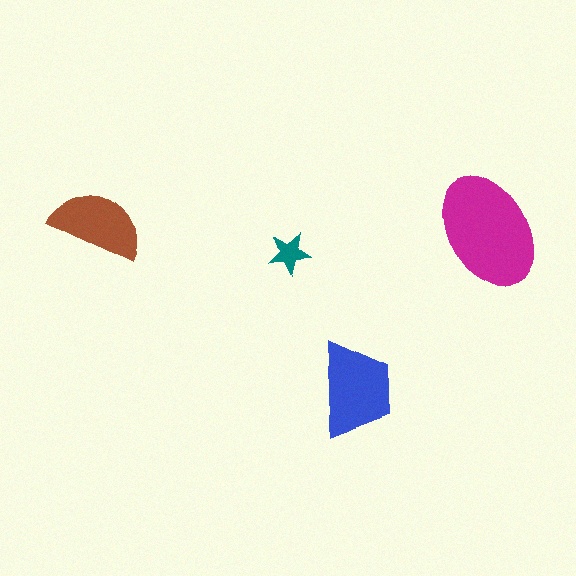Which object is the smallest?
The teal star.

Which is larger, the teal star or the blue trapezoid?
The blue trapezoid.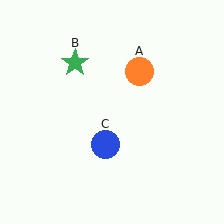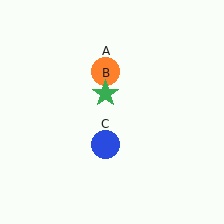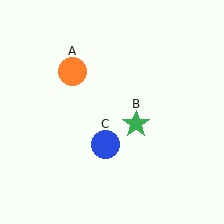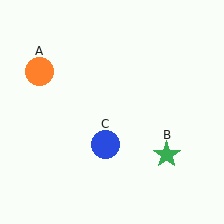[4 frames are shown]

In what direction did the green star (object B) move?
The green star (object B) moved down and to the right.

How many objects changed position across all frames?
2 objects changed position: orange circle (object A), green star (object B).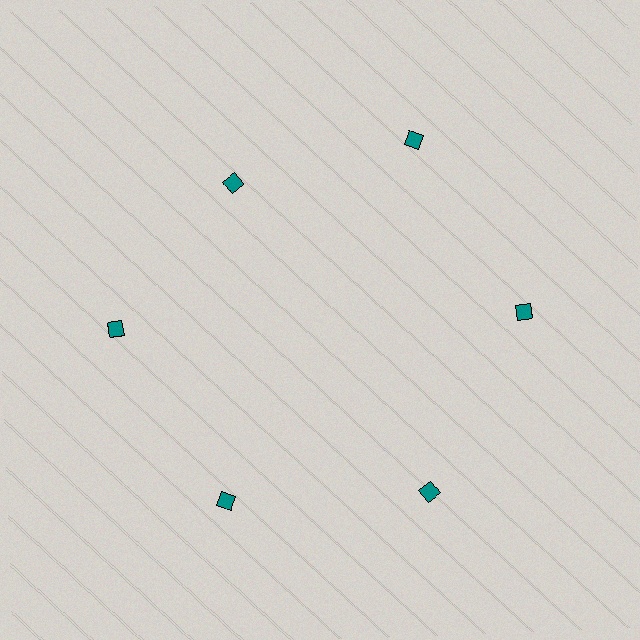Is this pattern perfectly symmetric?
No. The 6 teal diamonds are arranged in a ring, but one element near the 11 o'clock position is pulled inward toward the center, breaking the 6-fold rotational symmetry.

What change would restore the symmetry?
The symmetry would be restored by moving it outward, back onto the ring so that all 6 diamonds sit at equal angles and equal distance from the center.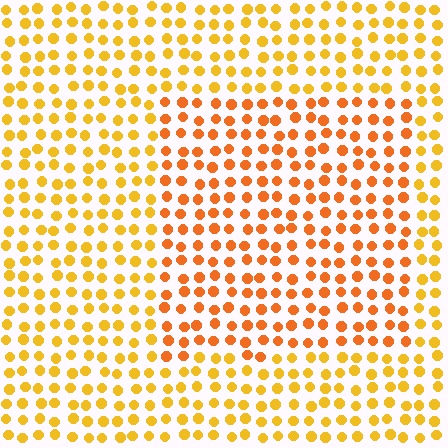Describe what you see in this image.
The image is filled with small yellow elements in a uniform arrangement. A rectangle-shaped region is visible where the elements are tinted to a slightly different hue, forming a subtle color boundary.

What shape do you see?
I see a rectangle.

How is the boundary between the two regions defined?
The boundary is defined purely by a slight shift in hue (about 23 degrees). Spacing, size, and orientation are identical on both sides.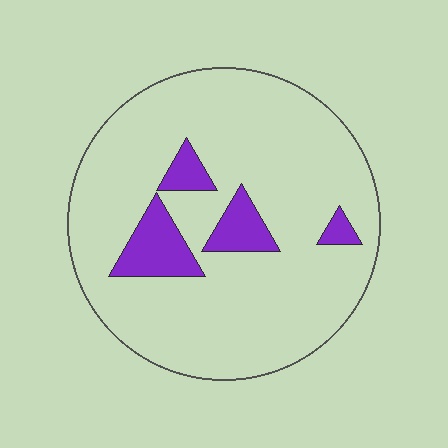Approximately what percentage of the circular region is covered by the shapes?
Approximately 10%.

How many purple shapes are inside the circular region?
4.